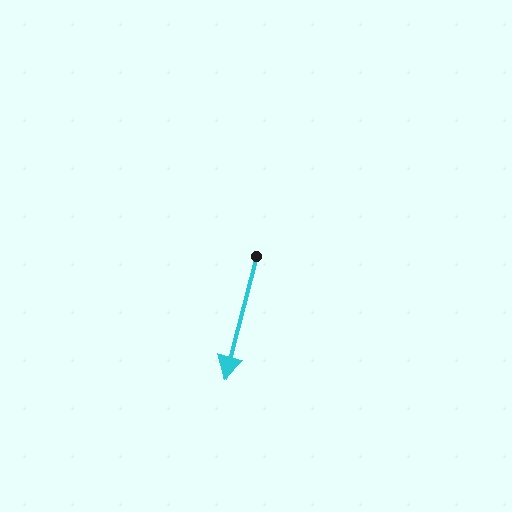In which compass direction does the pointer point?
South.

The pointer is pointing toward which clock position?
Roughly 6 o'clock.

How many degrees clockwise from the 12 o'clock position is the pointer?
Approximately 194 degrees.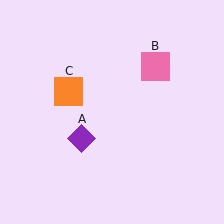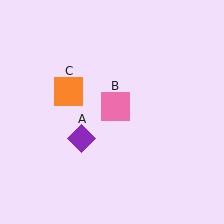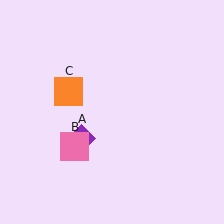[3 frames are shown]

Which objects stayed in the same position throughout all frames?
Purple diamond (object A) and orange square (object C) remained stationary.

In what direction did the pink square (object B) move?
The pink square (object B) moved down and to the left.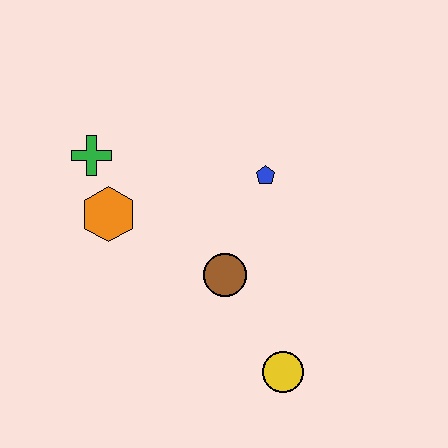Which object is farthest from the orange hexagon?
The yellow circle is farthest from the orange hexagon.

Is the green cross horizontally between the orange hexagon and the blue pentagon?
No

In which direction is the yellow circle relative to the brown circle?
The yellow circle is below the brown circle.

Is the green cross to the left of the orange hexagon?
Yes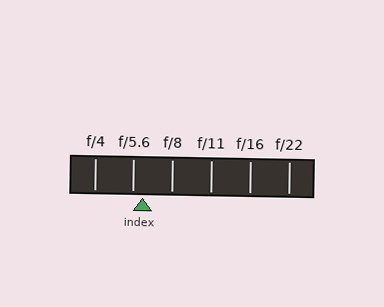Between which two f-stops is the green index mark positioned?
The index mark is between f/5.6 and f/8.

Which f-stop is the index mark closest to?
The index mark is closest to f/5.6.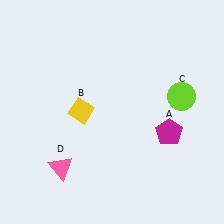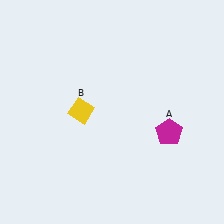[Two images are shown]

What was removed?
The pink triangle (D), the lime circle (C) were removed in Image 2.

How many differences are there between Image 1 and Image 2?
There are 2 differences between the two images.